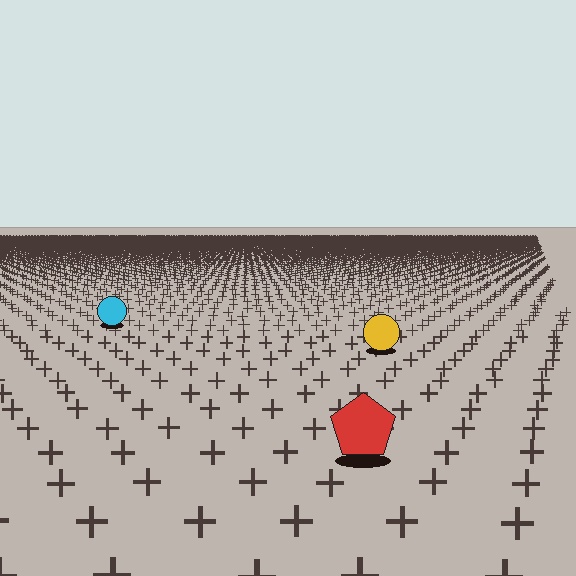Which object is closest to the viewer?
The red pentagon is closest. The texture marks near it are larger and more spread out.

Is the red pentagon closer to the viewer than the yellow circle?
Yes. The red pentagon is closer — you can tell from the texture gradient: the ground texture is coarser near it.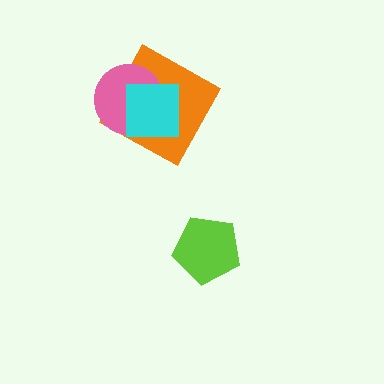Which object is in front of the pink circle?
The cyan square is in front of the pink circle.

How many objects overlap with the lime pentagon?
0 objects overlap with the lime pentagon.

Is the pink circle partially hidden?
Yes, it is partially covered by another shape.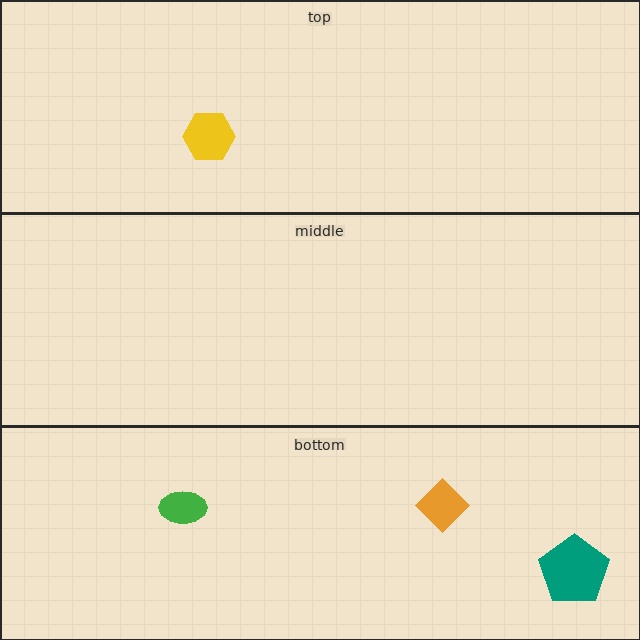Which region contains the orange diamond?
The bottom region.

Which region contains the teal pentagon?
The bottom region.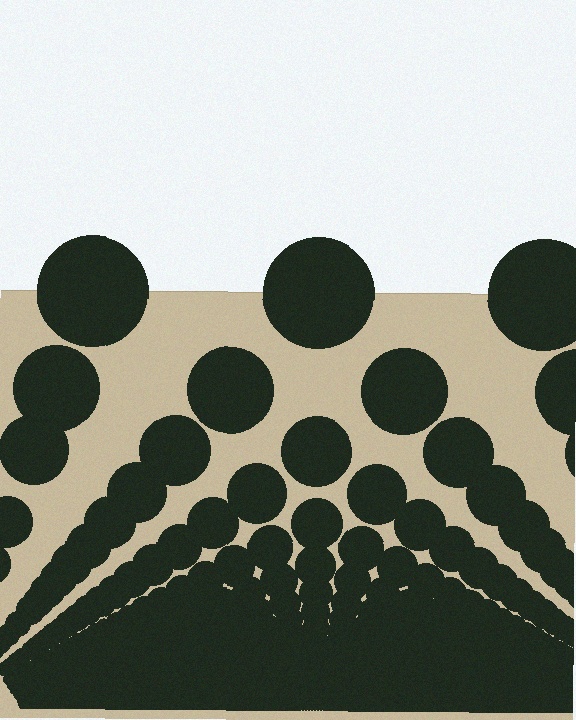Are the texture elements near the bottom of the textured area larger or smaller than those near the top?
Smaller. The gradient is inverted — elements near the bottom are smaller and denser.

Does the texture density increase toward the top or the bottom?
Density increases toward the bottom.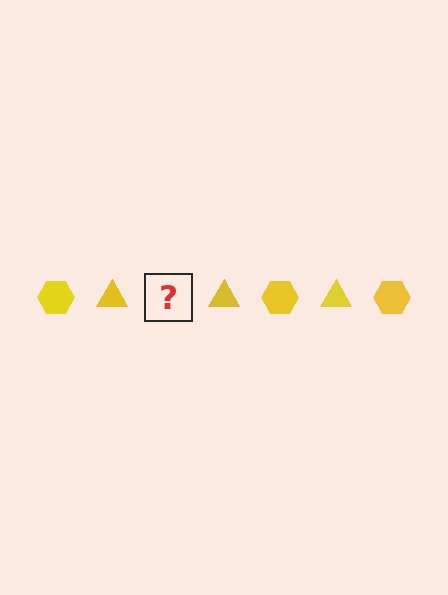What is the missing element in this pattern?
The missing element is a yellow hexagon.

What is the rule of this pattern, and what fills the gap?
The rule is that the pattern cycles through hexagon, triangle shapes in yellow. The gap should be filled with a yellow hexagon.